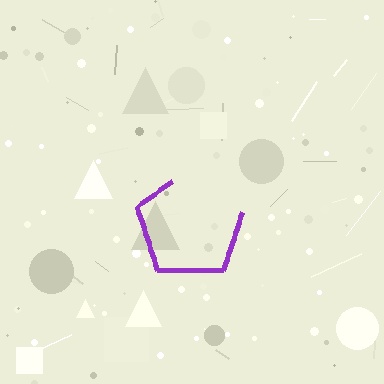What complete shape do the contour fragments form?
The contour fragments form a pentagon.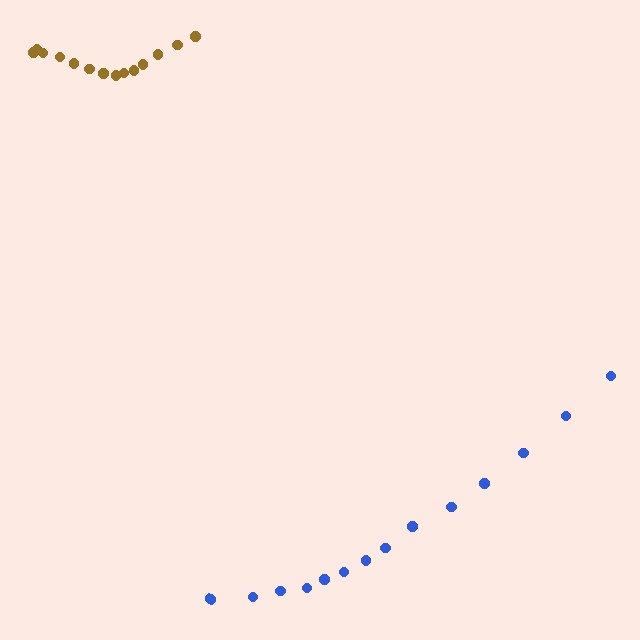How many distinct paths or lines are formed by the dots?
There are 2 distinct paths.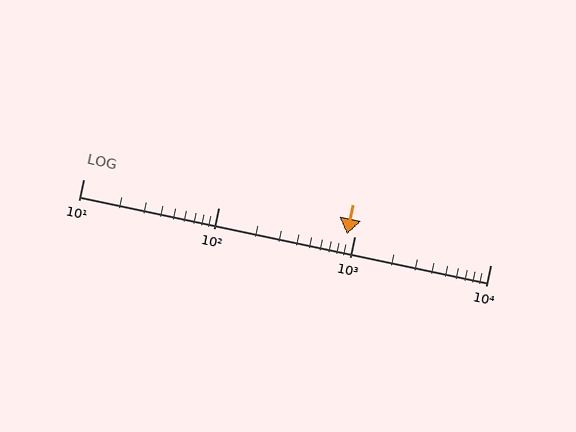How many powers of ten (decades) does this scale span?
The scale spans 3 decades, from 10 to 10000.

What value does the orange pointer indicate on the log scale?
The pointer indicates approximately 880.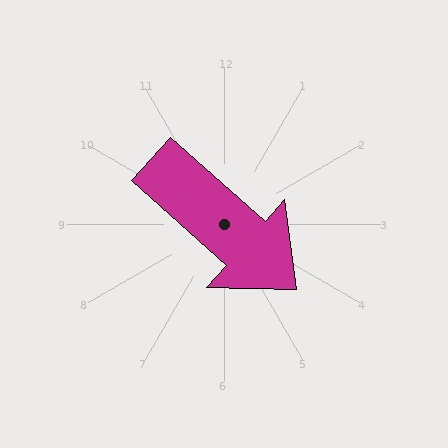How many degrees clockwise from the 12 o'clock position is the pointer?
Approximately 132 degrees.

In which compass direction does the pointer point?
Southeast.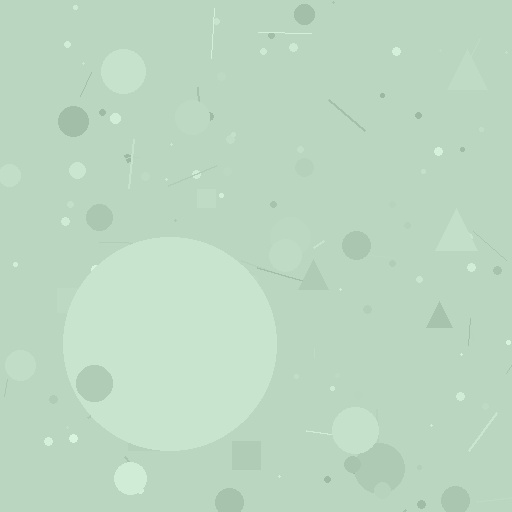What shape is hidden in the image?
A circle is hidden in the image.